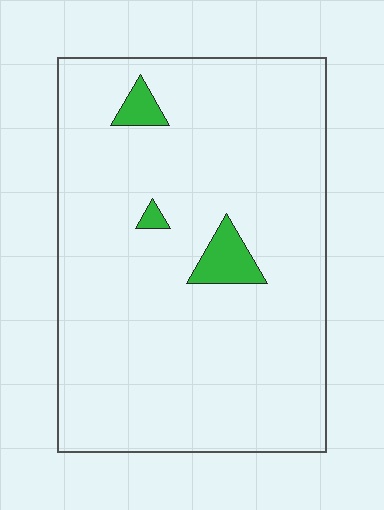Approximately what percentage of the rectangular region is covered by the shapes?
Approximately 5%.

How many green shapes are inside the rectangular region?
3.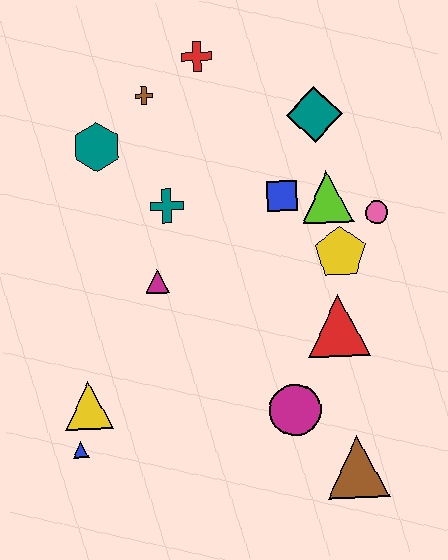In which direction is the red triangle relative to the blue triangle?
The red triangle is to the right of the blue triangle.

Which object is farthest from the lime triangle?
The blue triangle is farthest from the lime triangle.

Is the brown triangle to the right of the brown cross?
Yes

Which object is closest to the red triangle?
The yellow pentagon is closest to the red triangle.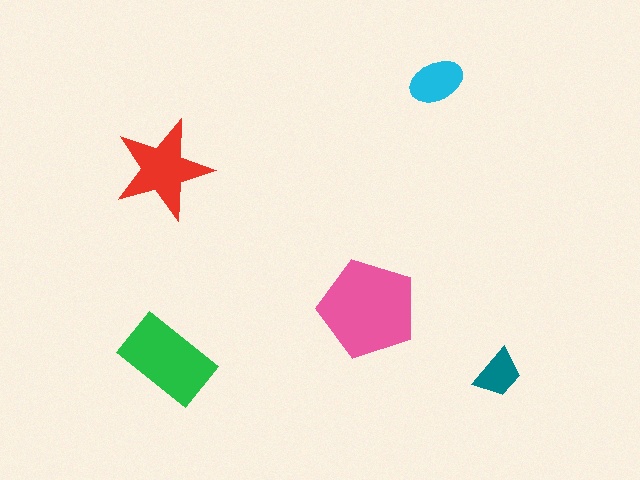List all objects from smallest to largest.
The teal trapezoid, the cyan ellipse, the red star, the green rectangle, the pink pentagon.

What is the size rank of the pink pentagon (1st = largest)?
1st.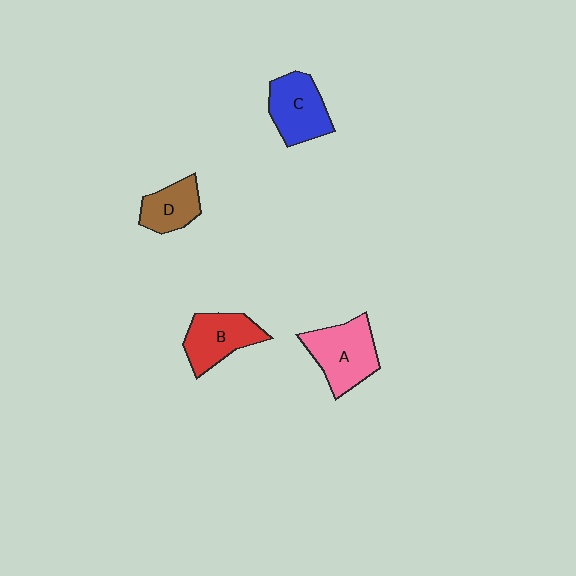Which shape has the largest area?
Shape A (pink).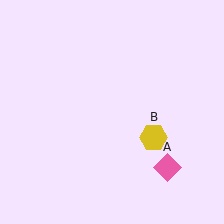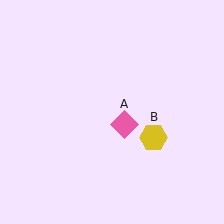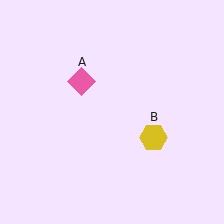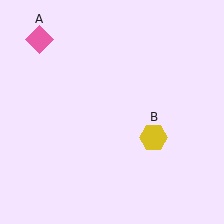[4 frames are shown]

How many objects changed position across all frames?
1 object changed position: pink diamond (object A).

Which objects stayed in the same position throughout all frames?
Yellow hexagon (object B) remained stationary.